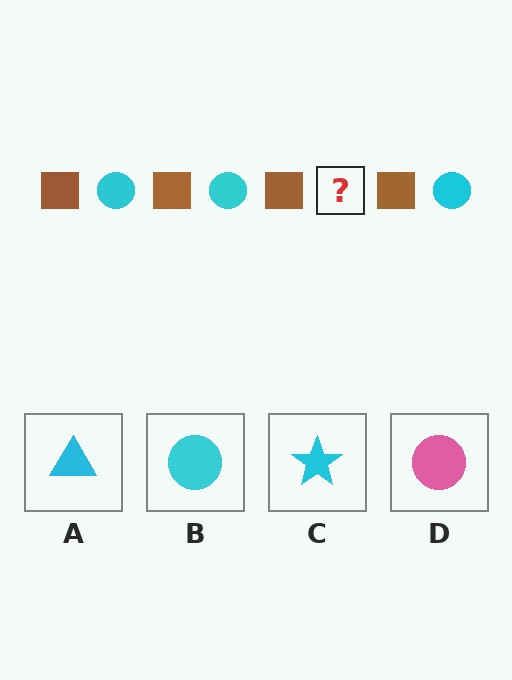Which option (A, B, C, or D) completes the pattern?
B.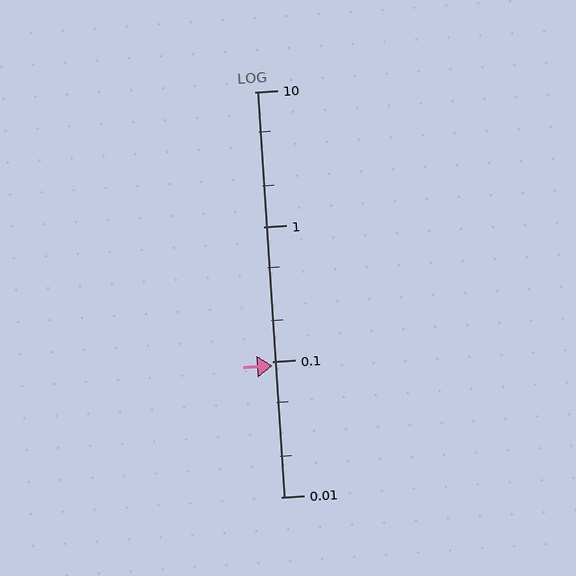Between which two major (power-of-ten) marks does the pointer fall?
The pointer is between 0.01 and 0.1.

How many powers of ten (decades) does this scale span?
The scale spans 3 decades, from 0.01 to 10.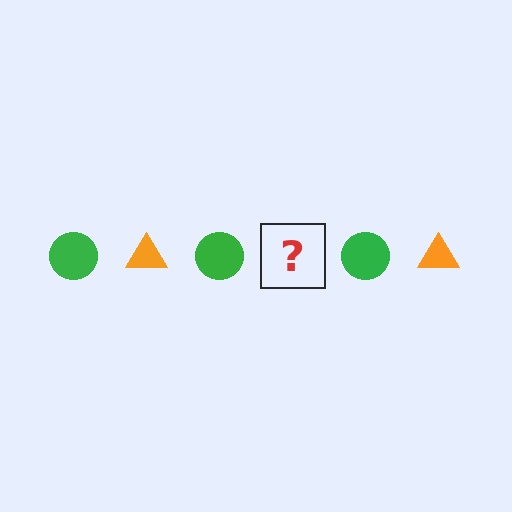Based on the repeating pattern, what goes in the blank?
The blank should be an orange triangle.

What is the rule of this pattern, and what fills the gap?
The rule is that the pattern alternates between green circle and orange triangle. The gap should be filled with an orange triangle.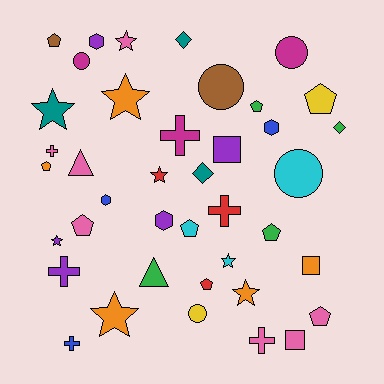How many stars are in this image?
There are 8 stars.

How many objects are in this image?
There are 40 objects.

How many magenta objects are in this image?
There are 3 magenta objects.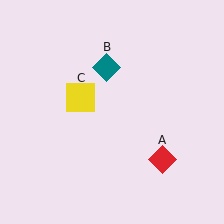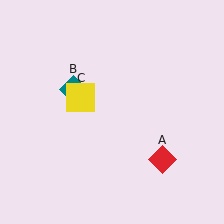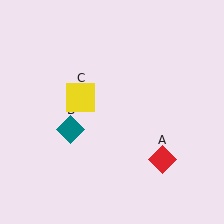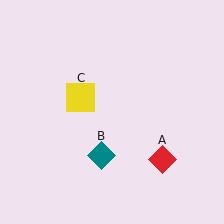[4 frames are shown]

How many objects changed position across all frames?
1 object changed position: teal diamond (object B).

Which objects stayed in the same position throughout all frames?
Red diamond (object A) and yellow square (object C) remained stationary.